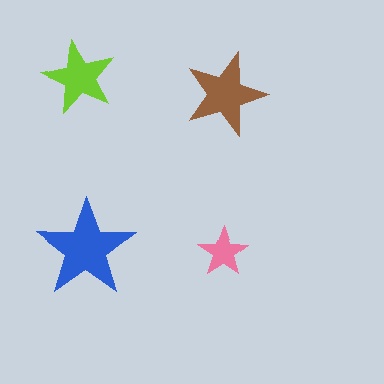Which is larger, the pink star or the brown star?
The brown one.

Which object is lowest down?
The pink star is bottommost.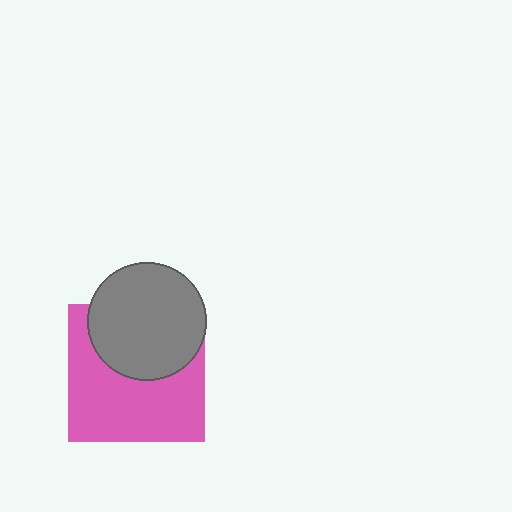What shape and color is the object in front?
The object in front is a gray circle.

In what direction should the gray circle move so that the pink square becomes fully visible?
The gray circle should move up. That is the shortest direction to clear the overlap and leave the pink square fully visible.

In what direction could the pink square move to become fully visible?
The pink square could move down. That would shift it out from behind the gray circle entirely.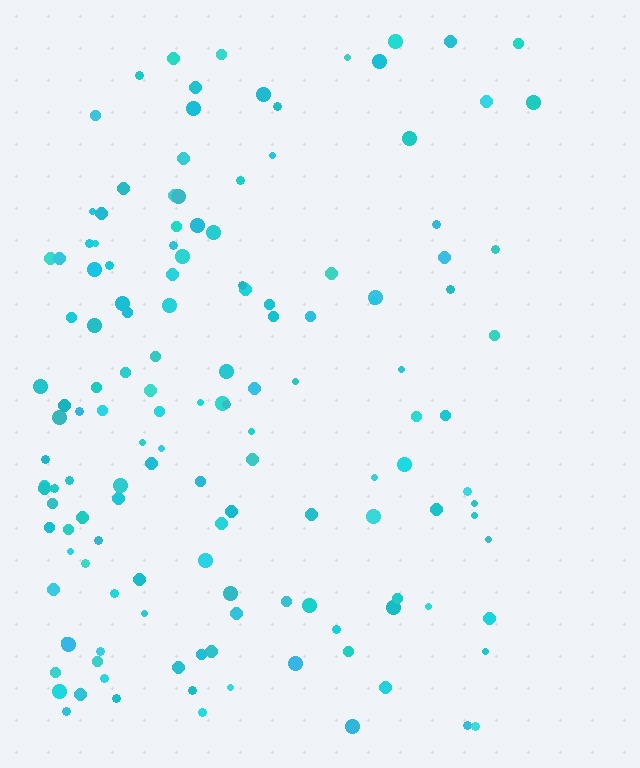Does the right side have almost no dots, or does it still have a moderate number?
Still a moderate number, just noticeably fewer than the left.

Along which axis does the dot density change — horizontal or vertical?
Horizontal.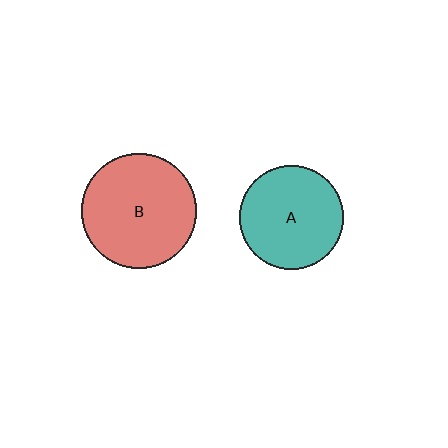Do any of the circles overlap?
No, none of the circles overlap.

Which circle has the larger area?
Circle B (red).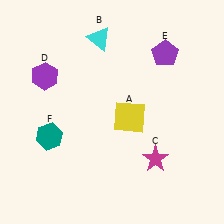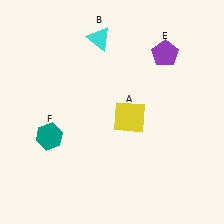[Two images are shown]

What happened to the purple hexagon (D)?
The purple hexagon (D) was removed in Image 2. It was in the top-left area of Image 1.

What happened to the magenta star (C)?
The magenta star (C) was removed in Image 2. It was in the bottom-right area of Image 1.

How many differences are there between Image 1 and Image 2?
There are 2 differences between the two images.